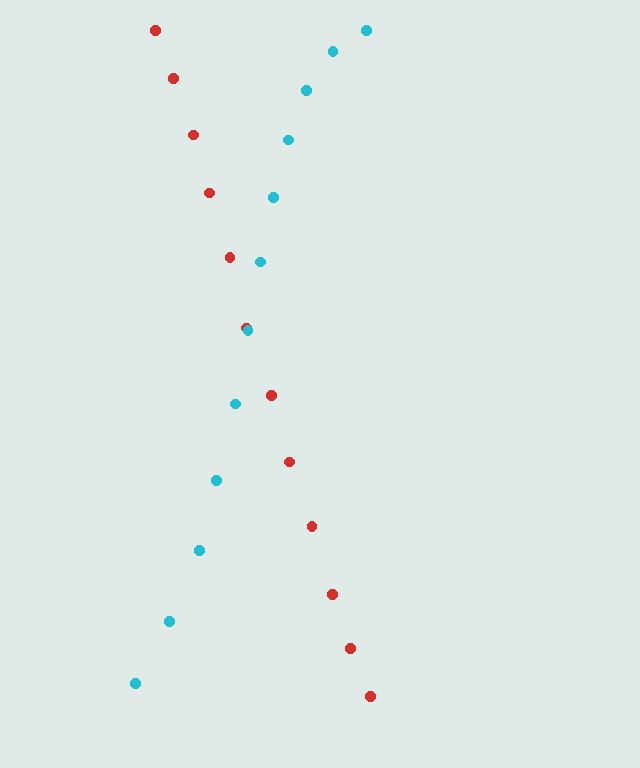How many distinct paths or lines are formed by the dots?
There are 2 distinct paths.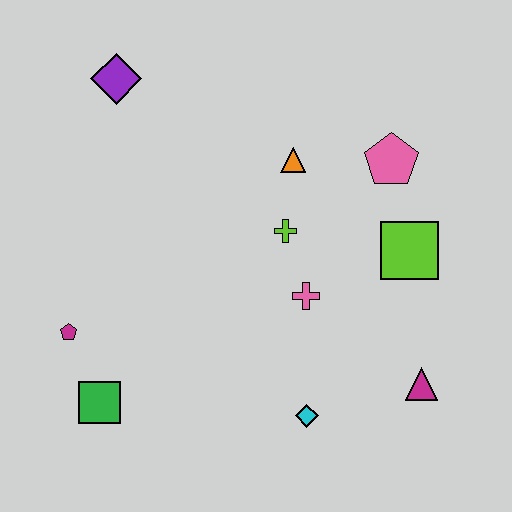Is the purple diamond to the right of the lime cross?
No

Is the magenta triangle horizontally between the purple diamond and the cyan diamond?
No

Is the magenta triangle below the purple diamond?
Yes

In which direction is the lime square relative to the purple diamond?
The lime square is to the right of the purple diamond.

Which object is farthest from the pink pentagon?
The green square is farthest from the pink pentagon.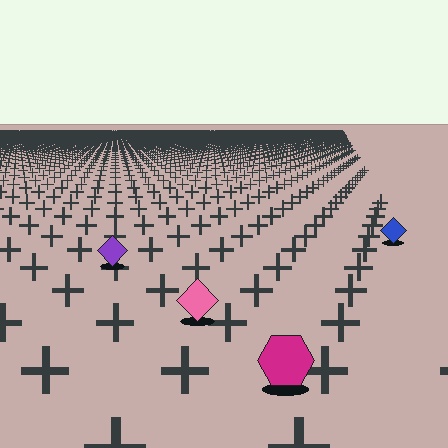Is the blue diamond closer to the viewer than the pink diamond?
No. The pink diamond is closer — you can tell from the texture gradient: the ground texture is coarser near it.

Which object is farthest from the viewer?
The blue diamond is farthest from the viewer. It appears smaller and the ground texture around it is denser.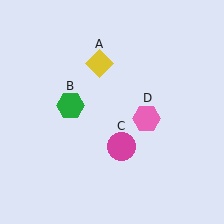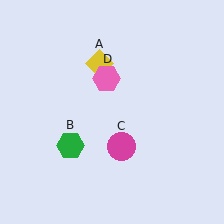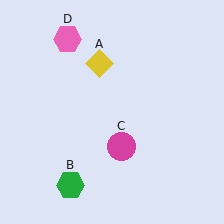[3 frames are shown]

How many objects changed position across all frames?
2 objects changed position: green hexagon (object B), pink hexagon (object D).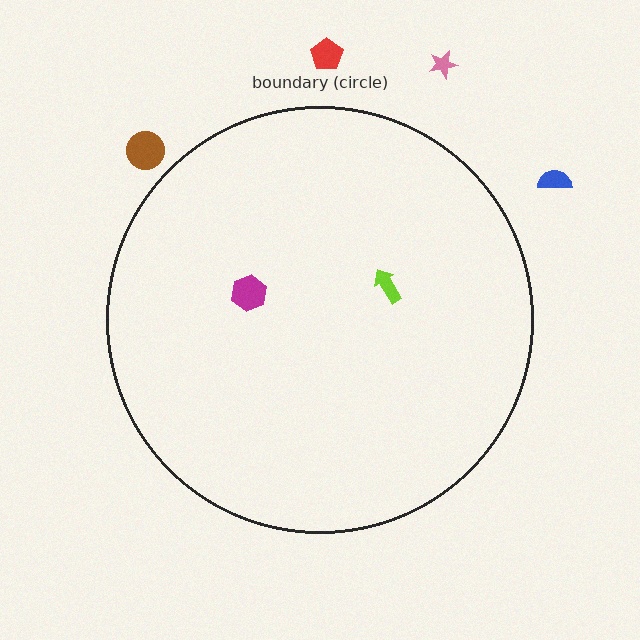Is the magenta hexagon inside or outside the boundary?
Inside.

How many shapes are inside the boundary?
2 inside, 4 outside.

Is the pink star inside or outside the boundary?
Outside.